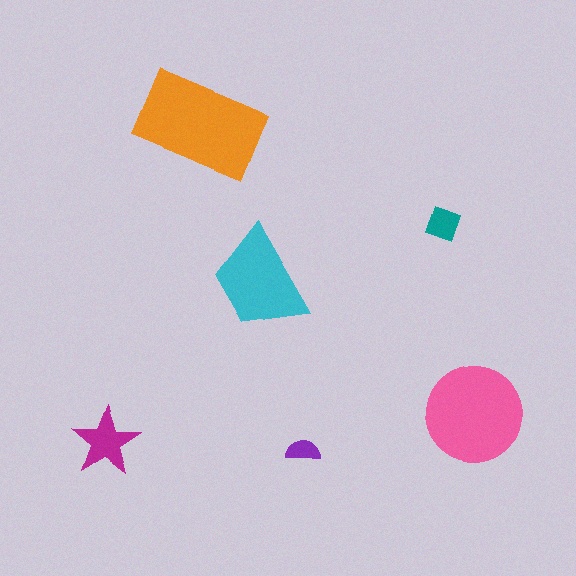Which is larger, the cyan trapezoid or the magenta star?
The cyan trapezoid.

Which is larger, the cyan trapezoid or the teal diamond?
The cyan trapezoid.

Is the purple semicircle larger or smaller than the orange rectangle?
Smaller.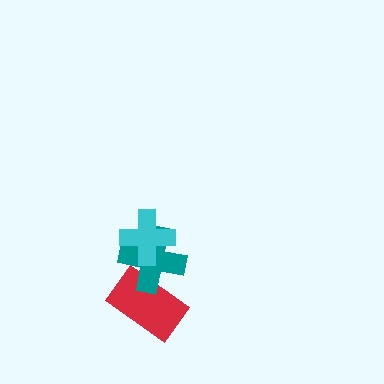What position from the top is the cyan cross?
The cyan cross is 1st from the top.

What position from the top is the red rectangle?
The red rectangle is 3rd from the top.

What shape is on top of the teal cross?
The cyan cross is on top of the teal cross.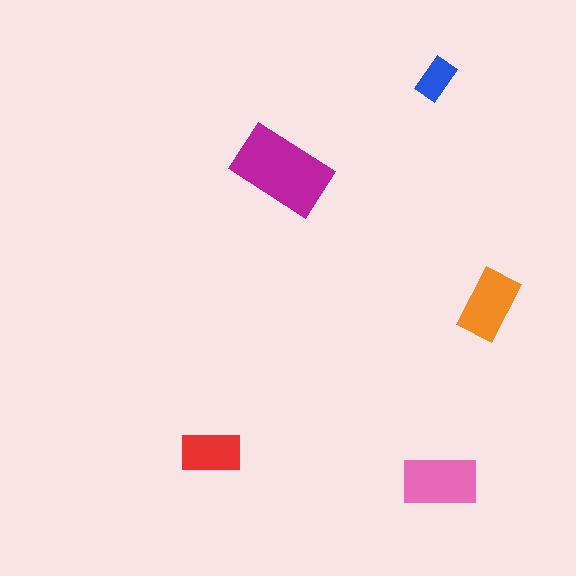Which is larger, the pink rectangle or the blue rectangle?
The pink one.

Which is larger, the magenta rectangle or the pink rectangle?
The magenta one.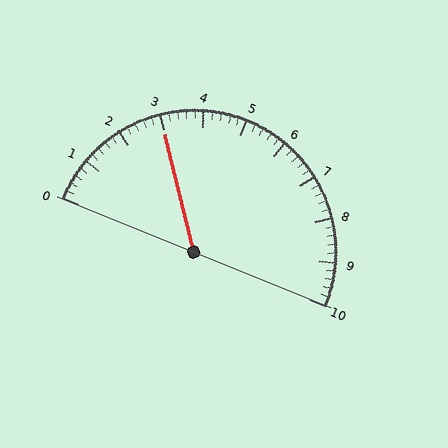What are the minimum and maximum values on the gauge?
The gauge ranges from 0 to 10.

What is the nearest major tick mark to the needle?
The nearest major tick mark is 3.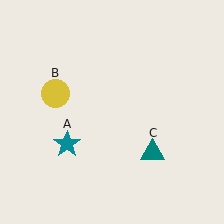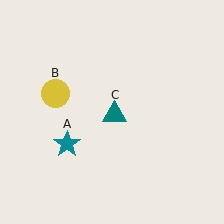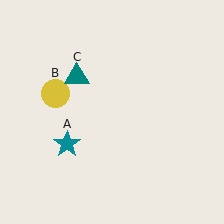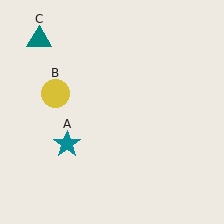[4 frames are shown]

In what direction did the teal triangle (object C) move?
The teal triangle (object C) moved up and to the left.